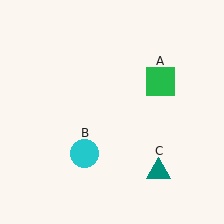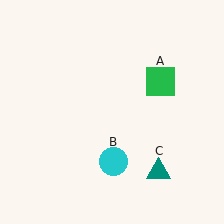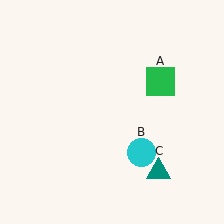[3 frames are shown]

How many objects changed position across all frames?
1 object changed position: cyan circle (object B).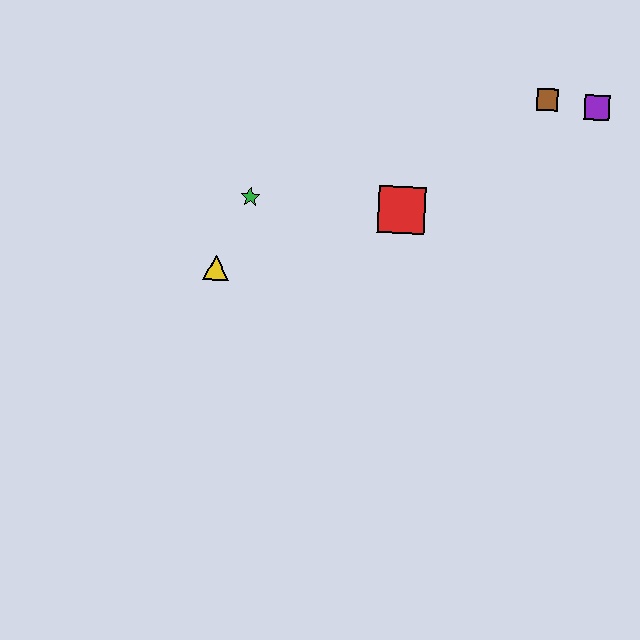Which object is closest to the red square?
The green star is closest to the red square.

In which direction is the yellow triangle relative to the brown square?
The yellow triangle is to the left of the brown square.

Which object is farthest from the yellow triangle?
The purple square is farthest from the yellow triangle.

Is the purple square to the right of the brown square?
Yes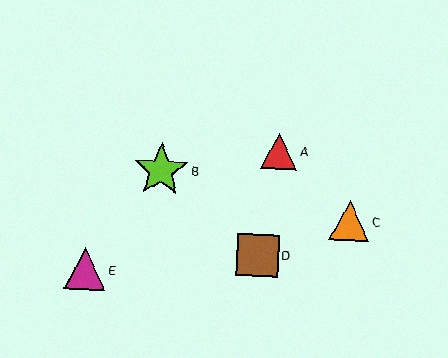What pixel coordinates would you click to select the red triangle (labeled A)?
Click at (279, 151) to select the red triangle A.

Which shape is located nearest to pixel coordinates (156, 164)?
The lime star (labeled B) at (161, 170) is nearest to that location.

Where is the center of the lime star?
The center of the lime star is at (161, 170).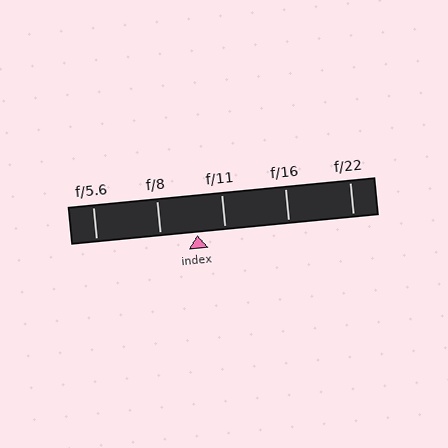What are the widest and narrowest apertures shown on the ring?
The widest aperture shown is f/5.6 and the narrowest is f/22.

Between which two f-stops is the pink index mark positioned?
The index mark is between f/8 and f/11.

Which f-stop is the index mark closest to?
The index mark is closest to f/11.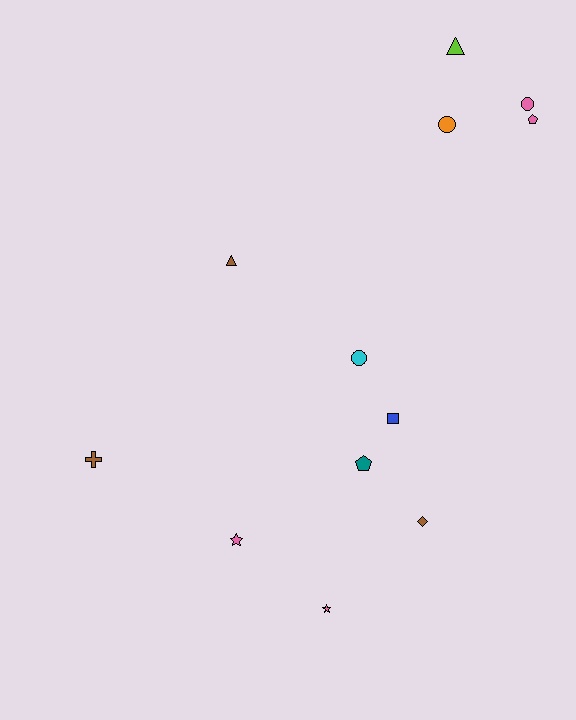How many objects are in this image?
There are 12 objects.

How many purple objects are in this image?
There are no purple objects.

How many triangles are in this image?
There are 2 triangles.